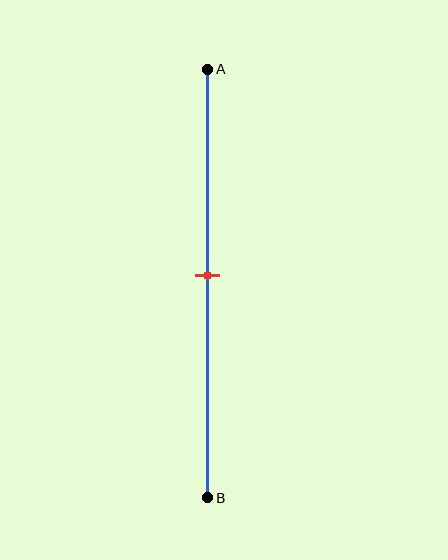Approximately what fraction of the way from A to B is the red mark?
The red mark is approximately 50% of the way from A to B.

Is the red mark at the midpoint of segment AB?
Yes, the mark is approximately at the midpoint.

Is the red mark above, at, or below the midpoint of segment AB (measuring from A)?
The red mark is approximately at the midpoint of segment AB.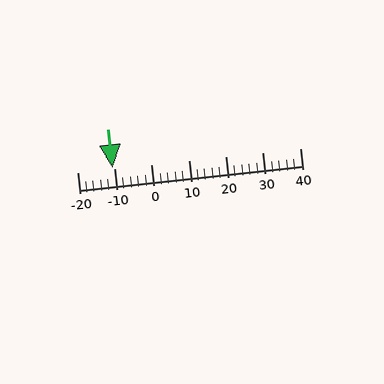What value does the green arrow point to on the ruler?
The green arrow points to approximately -10.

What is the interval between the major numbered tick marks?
The major tick marks are spaced 10 units apart.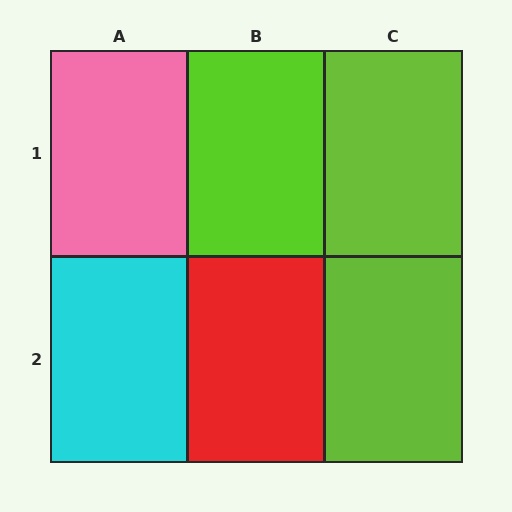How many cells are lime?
3 cells are lime.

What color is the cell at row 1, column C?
Lime.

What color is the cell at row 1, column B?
Lime.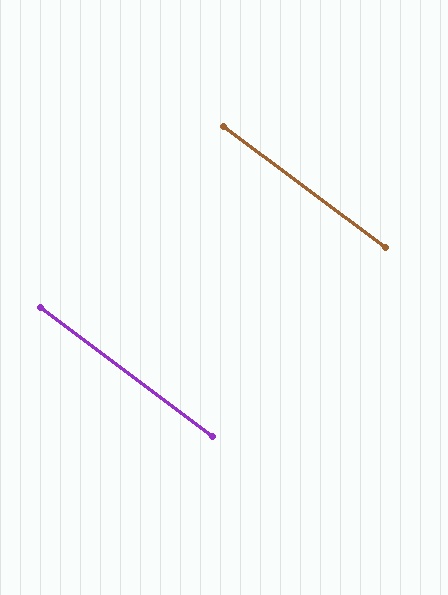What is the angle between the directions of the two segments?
Approximately 0 degrees.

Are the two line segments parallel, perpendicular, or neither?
Parallel — their directions differ by only 0.0°.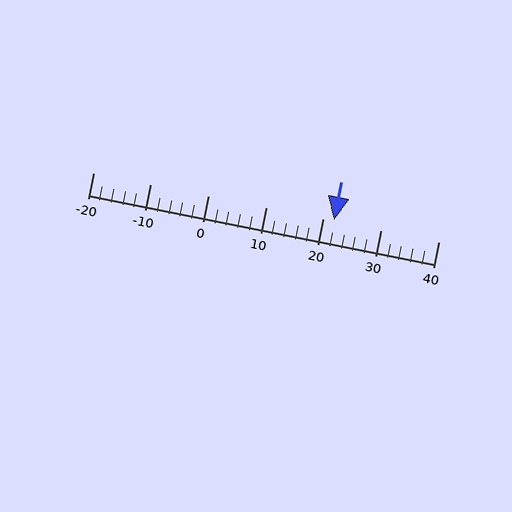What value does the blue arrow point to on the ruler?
The blue arrow points to approximately 22.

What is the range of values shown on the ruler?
The ruler shows values from -20 to 40.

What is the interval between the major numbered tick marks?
The major tick marks are spaced 10 units apart.